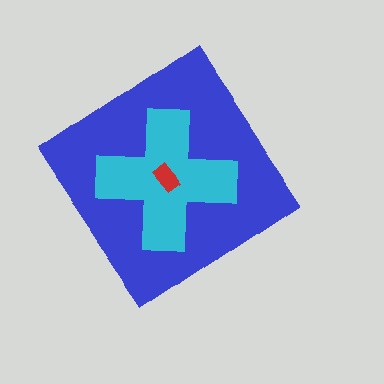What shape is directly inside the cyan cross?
The red rectangle.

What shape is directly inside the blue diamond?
The cyan cross.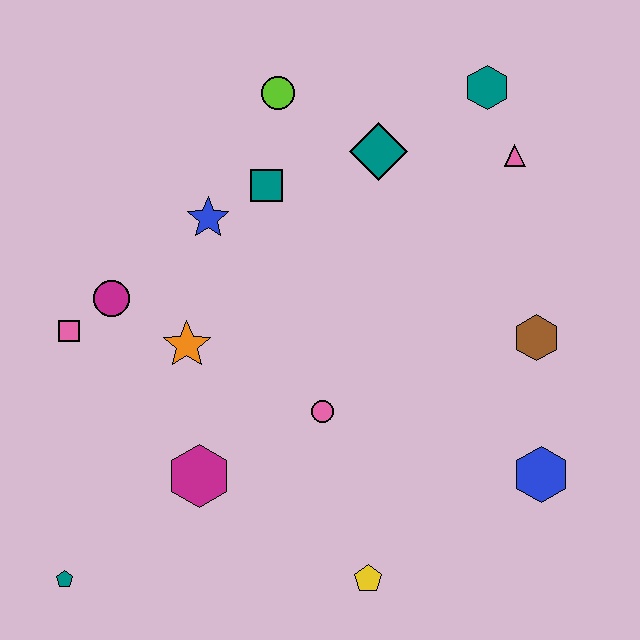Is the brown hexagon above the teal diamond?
No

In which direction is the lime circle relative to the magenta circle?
The lime circle is above the magenta circle.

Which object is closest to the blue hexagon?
The brown hexagon is closest to the blue hexagon.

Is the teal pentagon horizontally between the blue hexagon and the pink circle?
No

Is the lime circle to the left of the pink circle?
Yes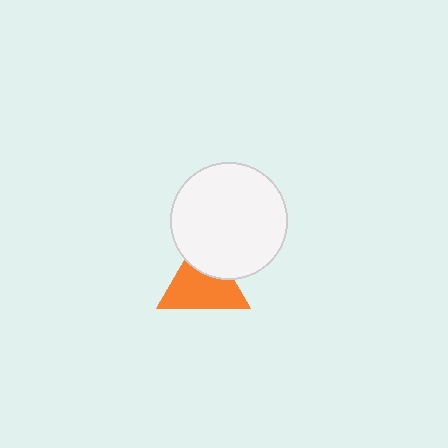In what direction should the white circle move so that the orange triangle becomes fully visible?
The white circle should move up. That is the shortest direction to clear the overlap and leave the orange triangle fully visible.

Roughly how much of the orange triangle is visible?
Most of it is visible (roughly 69%).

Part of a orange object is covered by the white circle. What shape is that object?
It is a triangle.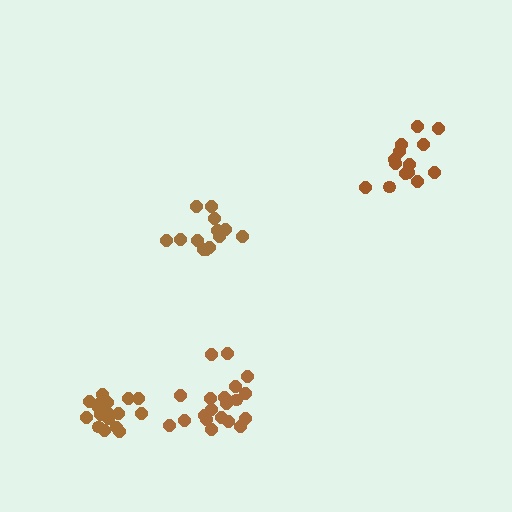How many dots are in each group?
Group 1: 20 dots, Group 2: 18 dots, Group 3: 14 dots, Group 4: 14 dots (66 total).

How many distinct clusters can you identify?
There are 4 distinct clusters.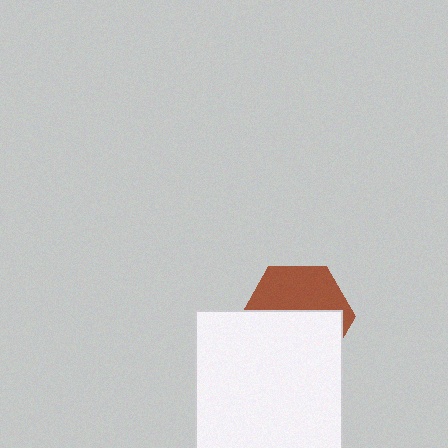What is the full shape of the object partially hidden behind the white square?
The partially hidden object is a brown hexagon.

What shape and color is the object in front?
The object in front is a white square.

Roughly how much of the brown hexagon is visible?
A small part of it is visible (roughly 44%).